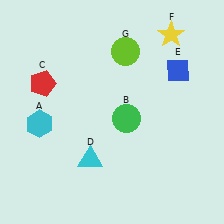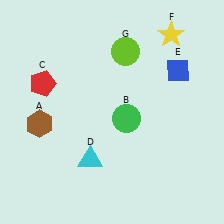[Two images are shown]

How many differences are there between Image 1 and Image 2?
There is 1 difference between the two images.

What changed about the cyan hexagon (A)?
In Image 1, A is cyan. In Image 2, it changed to brown.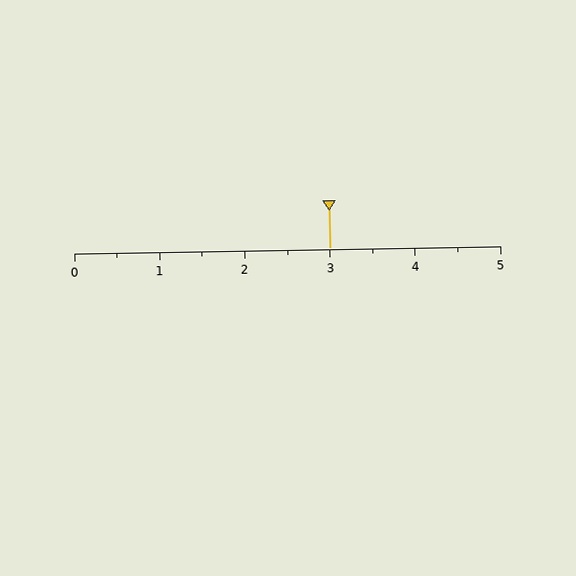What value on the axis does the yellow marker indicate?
The marker indicates approximately 3.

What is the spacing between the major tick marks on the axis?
The major ticks are spaced 1 apart.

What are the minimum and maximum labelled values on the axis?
The axis runs from 0 to 5.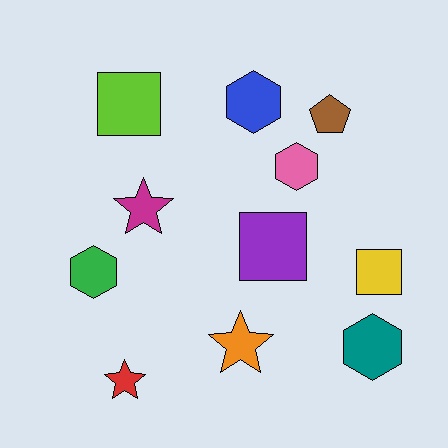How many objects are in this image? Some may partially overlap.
There are 11 objects.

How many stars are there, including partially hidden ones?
There are 3 stars.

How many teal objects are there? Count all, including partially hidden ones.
There is 1 teal object.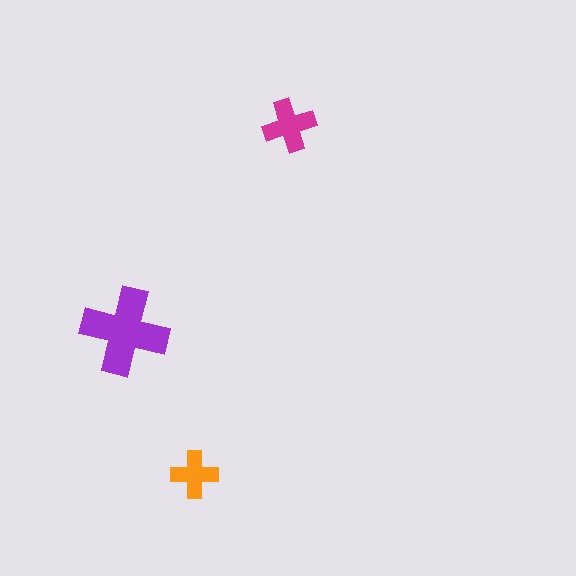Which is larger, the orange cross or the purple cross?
The purple one.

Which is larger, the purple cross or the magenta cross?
The purple one.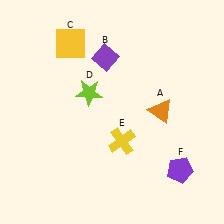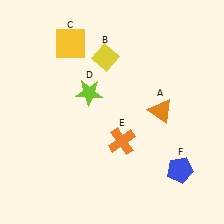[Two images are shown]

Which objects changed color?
B changed from purple to yellow. E changed from yellow to orange. F changed from purple to blue.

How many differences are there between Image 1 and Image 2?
There are 3 differences between the two images.